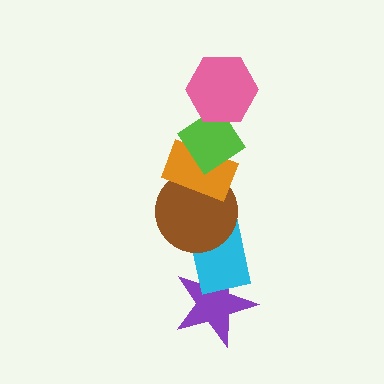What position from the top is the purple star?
The purple star is 6th from the top.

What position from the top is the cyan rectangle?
The cyan rectangle is 5th from the top.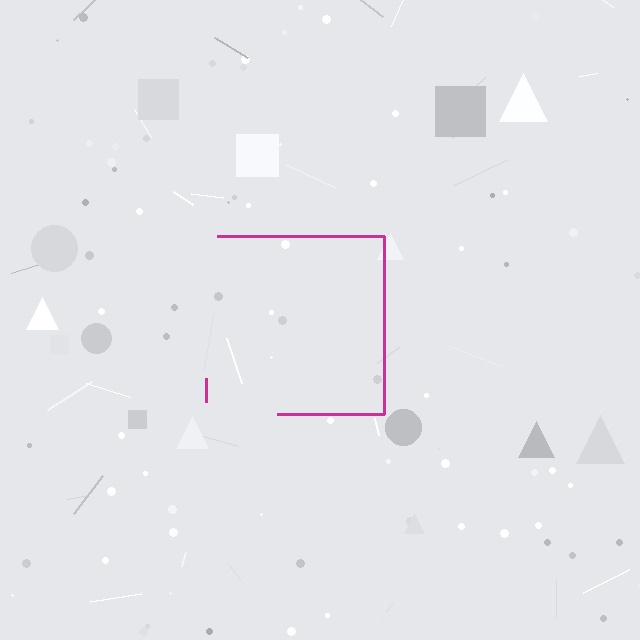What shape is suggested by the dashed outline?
The dashed outline suggests a square.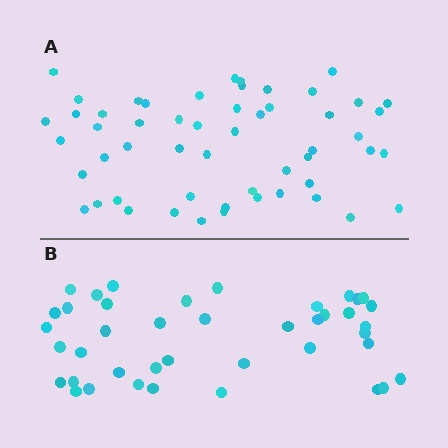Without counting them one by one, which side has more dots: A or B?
Region A (the top region) has more dots.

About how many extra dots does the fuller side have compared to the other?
Region A has approximately 15 more dots than region B.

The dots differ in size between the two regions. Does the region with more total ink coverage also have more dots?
No. Region B has more total ink coverage because its dots are larger, but region A actually contains more individual dots. Total area can be misleading — the number of items is what matters here.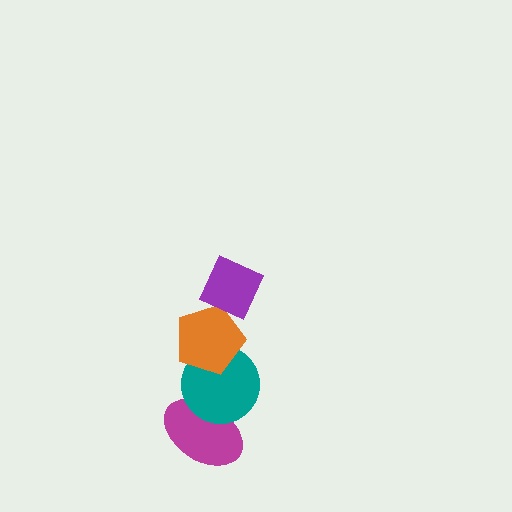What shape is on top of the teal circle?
The orange pentagon is on top of the teal circle.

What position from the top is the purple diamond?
The purple diamond is 1st from the top.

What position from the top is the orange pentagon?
The orange pentagon is 2nd from the top.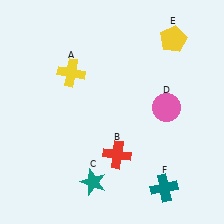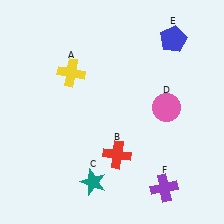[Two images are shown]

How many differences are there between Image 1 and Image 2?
There are 2 differences between the two images.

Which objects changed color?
E changed from yellow to blue. F changed from teal to purple.